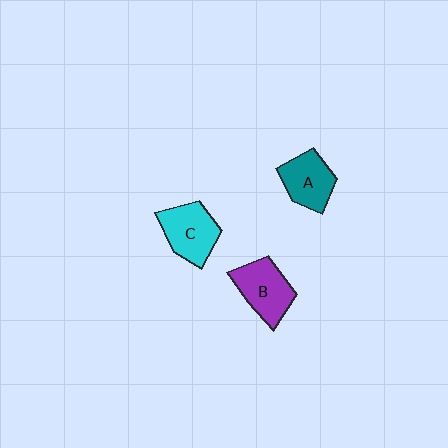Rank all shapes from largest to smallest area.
From largest to smallest: C (cyan), B (purple), A (teal).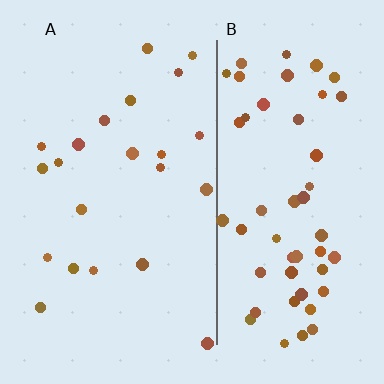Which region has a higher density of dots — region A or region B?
B (the right).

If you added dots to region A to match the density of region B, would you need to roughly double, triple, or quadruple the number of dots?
Approximately triple.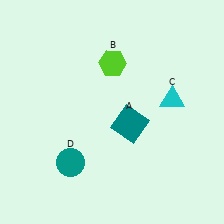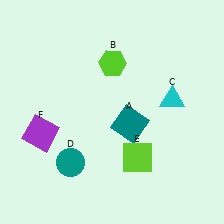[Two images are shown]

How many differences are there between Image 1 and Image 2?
There are 2 differences between the two images.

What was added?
A lime square (E), a purple square (F) were added in Image 2.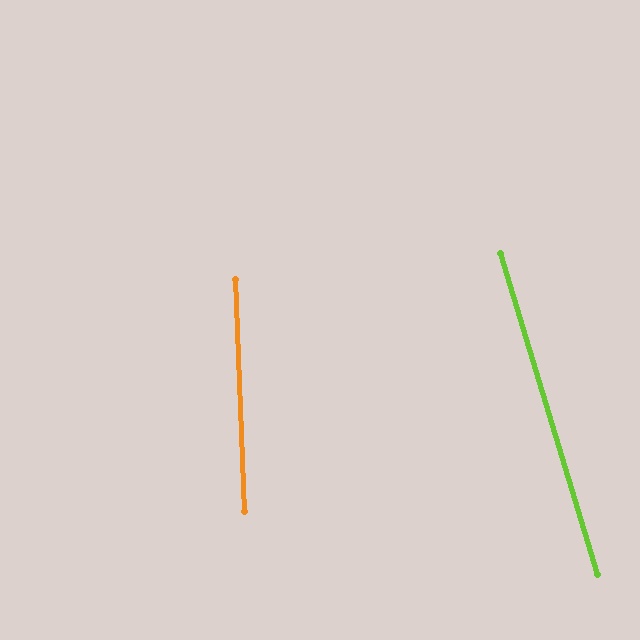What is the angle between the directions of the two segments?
Approximately 15 degrees.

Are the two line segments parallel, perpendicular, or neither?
Neither parallel nor perpendicular — they differ by about 15°.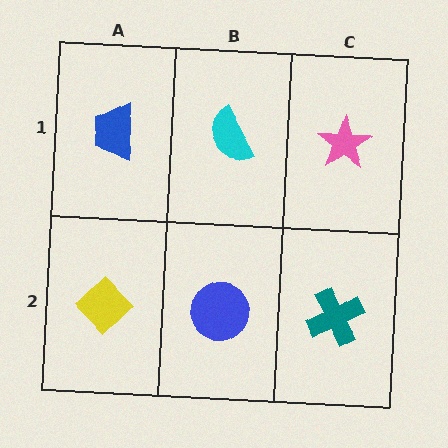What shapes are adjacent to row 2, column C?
A pink star (row 1, column C), a blue circle (row 2, column B).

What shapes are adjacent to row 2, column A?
A blue trapezoid (row 1, column A), a blue circle (row 2, column B).